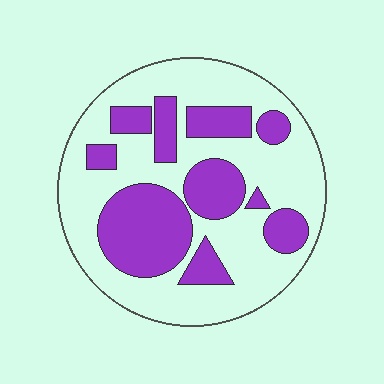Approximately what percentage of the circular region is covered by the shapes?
Approximately 35%.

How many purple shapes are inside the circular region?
10.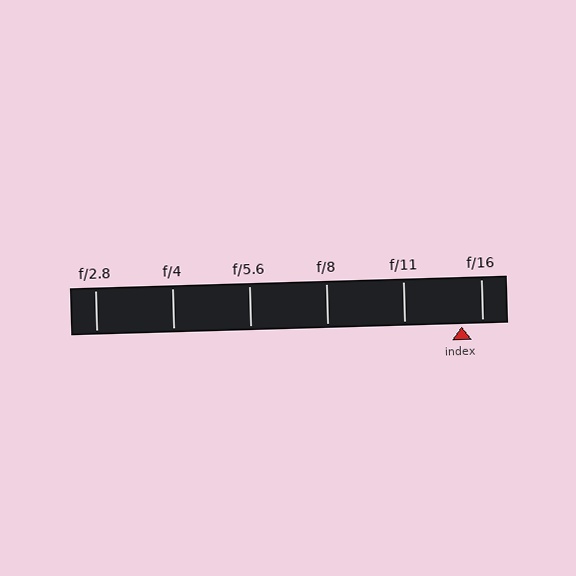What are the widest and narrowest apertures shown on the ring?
The widest aperture shown is f/2.8 and the narrowest is f/16.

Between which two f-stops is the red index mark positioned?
The index mark is between f/11 and f/16.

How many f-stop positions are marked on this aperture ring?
There are 6 f-stop positions marked.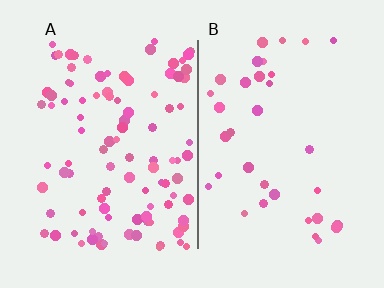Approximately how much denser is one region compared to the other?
Approximately 2.9× — region A over region B.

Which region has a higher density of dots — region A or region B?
A (the left).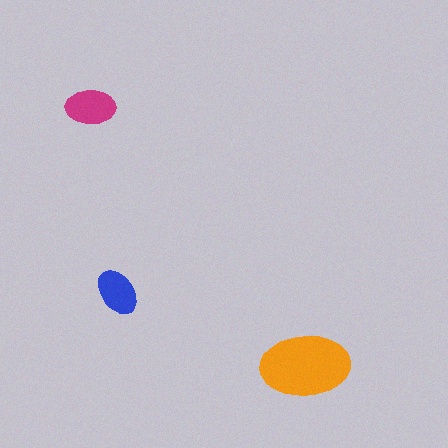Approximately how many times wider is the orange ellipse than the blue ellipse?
About 2 times wider.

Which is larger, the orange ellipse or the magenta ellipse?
The orange one.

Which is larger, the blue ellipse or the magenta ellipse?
The magenta one.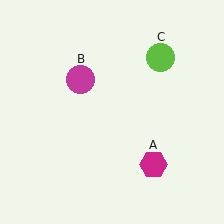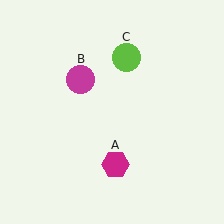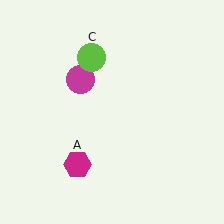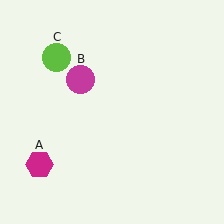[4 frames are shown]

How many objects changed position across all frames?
2 objects changed position: magenta hexagon (object A), lime circle (object C).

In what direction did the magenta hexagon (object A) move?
The magenta hexagon (object A) moved left.